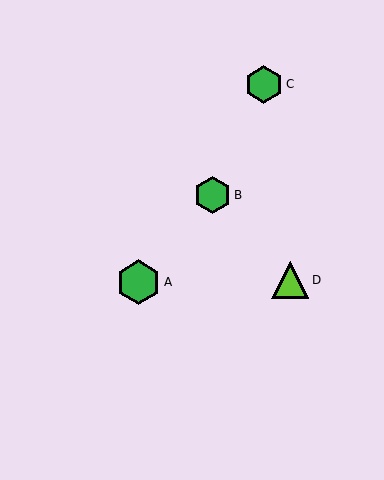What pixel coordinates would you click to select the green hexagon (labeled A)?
Click at (139, 282) to select the green hexagon A.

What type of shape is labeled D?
Shape D is a lime triangle.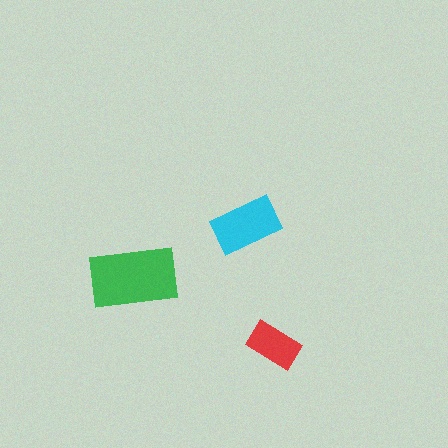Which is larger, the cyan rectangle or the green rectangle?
The green one.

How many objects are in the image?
There are 3 objects in the image.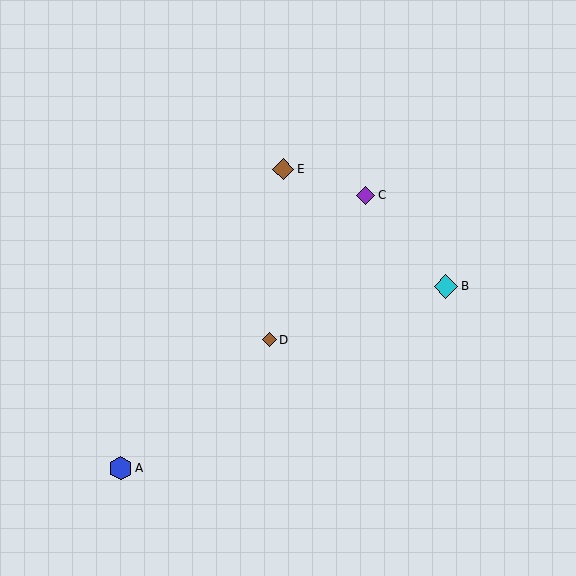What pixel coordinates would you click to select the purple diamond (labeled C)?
Click at (365, 195) to select the purple diamond C.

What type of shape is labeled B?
Shape B is a cyan diamond.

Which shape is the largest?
The cyan diamond (labeled B) is the largest.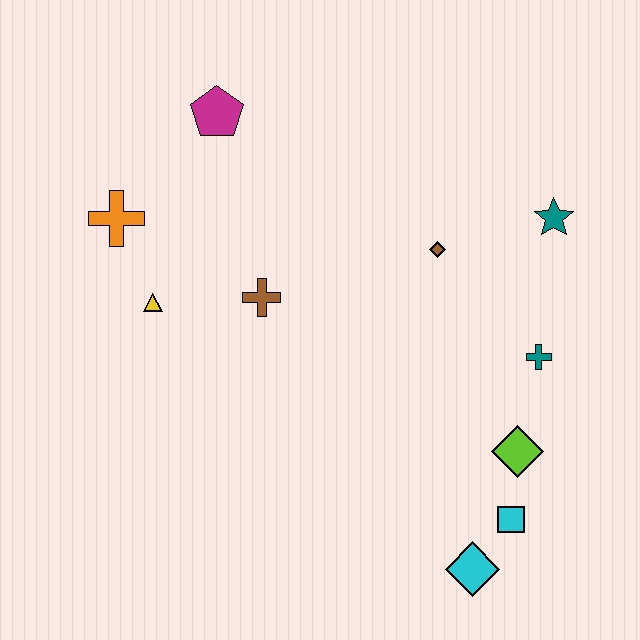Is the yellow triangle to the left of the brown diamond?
Yes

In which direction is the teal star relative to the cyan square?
The teal star is above the cyan square.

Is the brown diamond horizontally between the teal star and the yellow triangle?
Yes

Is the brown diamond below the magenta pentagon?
Yes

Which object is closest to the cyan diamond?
The cyan square is closest to the cyan diamond.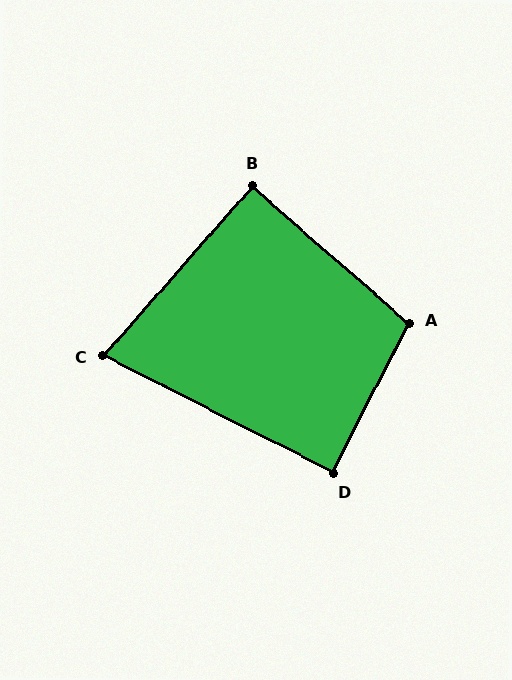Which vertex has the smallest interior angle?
C, at approximately 76 degrees.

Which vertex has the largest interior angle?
A, at approximately 104 degrees.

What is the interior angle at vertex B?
Approximately 90 degrees (approximately right).